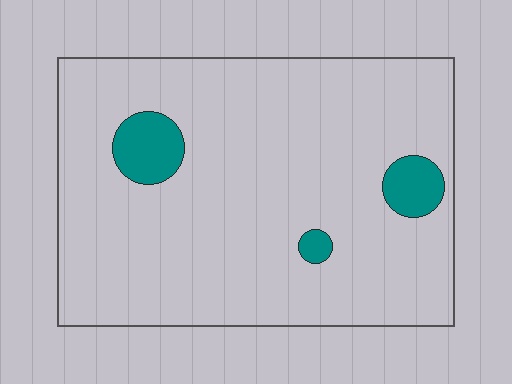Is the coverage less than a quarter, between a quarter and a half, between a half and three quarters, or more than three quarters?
Less than a quarter.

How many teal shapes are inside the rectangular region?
3.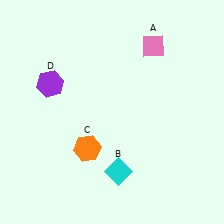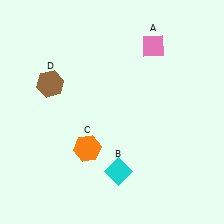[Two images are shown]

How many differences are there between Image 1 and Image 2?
There is 1 difference between the two images.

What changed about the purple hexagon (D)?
In Image 1, D is purple. In Image 2, it changed to brown.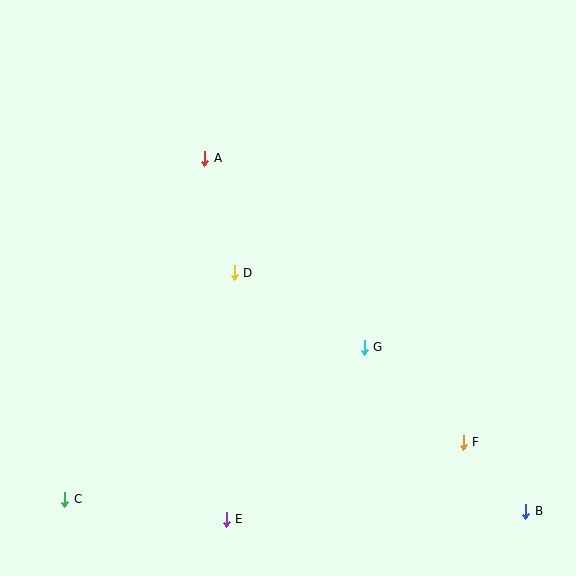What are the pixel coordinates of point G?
Point G is at (364, 347).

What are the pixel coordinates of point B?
Point B is at (526, 511).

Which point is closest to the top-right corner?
Point A is closest to the top-right corner.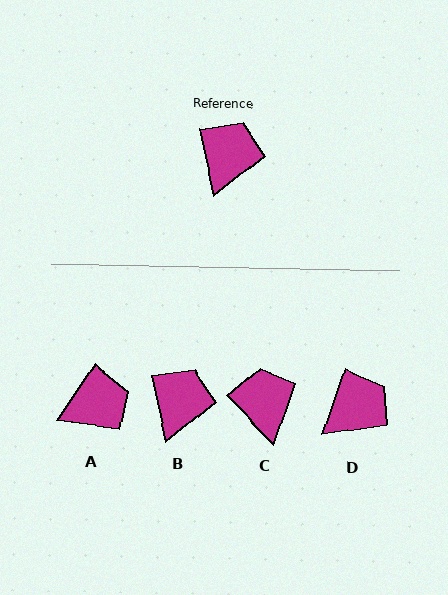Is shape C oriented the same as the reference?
No, it is off by about 32 degrees.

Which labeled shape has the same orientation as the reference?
B.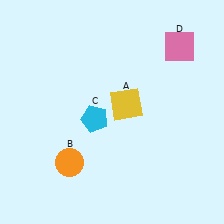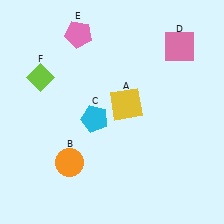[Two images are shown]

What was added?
A pink pentagon (E), a lime diamond (F) were added in Image 2.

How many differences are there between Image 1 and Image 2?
There are 2 differences between the two images.